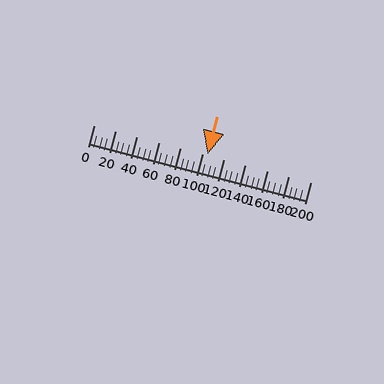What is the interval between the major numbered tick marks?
The major tick marks are spaced 20 units apart.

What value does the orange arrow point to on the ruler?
The orange arrow points to approximately 105.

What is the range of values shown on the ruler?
The ruler shows values from 0 to 200.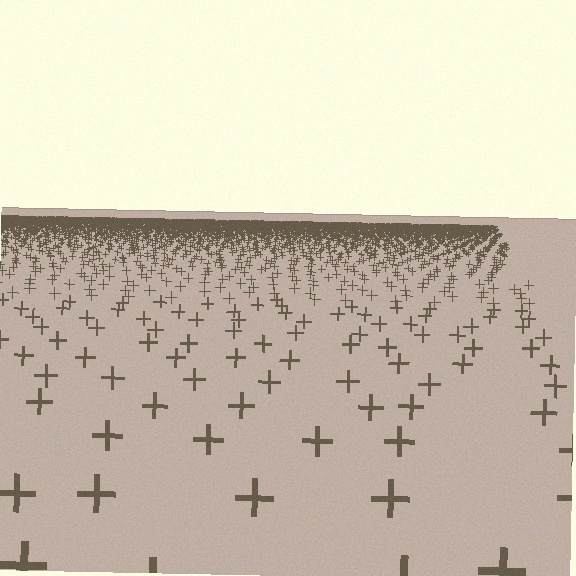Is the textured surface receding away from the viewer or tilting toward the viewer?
The surface is receding away from the viewer. Texture elements get smaller and denser toward the top.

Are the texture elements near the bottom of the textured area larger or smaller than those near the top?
Larger. Near the bottom, elements are closer to the viewer and appear at a bigger on-screen size.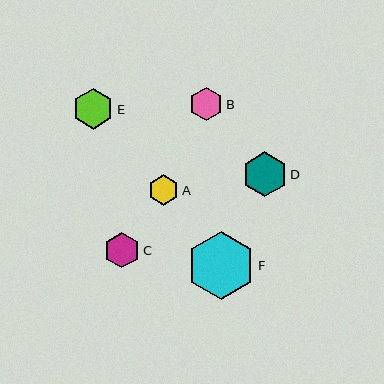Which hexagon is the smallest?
Hexagon A is the smallest with a size of approximately 31 pixels.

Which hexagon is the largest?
Hexagon F is the largest with a size of approximately 68 pixels.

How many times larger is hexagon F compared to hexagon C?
Hexagon F is approximately 1.9 times the size of hexagon C.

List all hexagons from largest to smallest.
From largest to smallest: F, D, E, C, B, A.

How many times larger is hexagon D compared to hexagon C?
Hexagon D is approximately 1.3 times the size of hexagon C.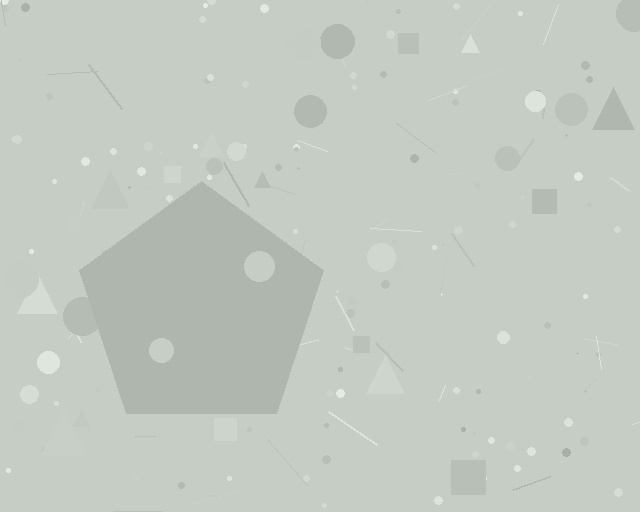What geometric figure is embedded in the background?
A pentagon is embedded in the background.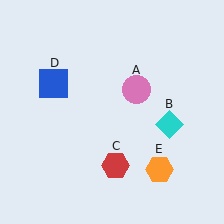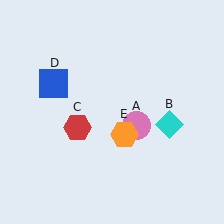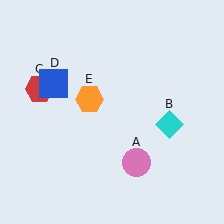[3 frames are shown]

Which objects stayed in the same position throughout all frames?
Cyan diamond (object B) and blue square (object D) remained stationary.